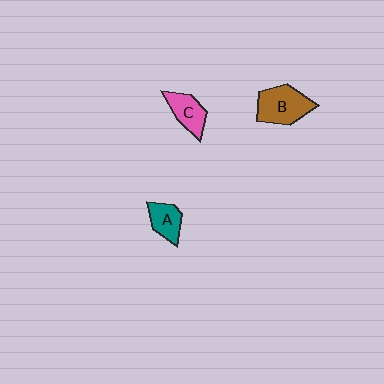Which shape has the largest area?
Shape B (brown).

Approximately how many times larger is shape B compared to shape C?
Approximately 1.5 times.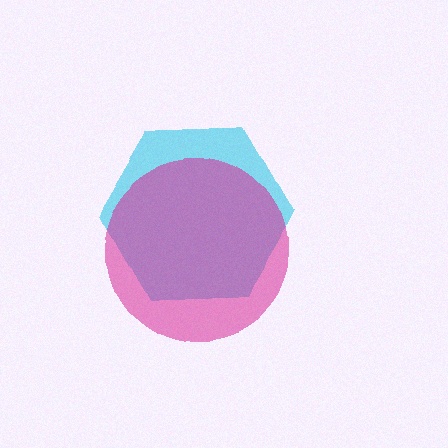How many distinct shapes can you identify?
There are 2 distinct shapes: a cyan hexagon, a magenta circle.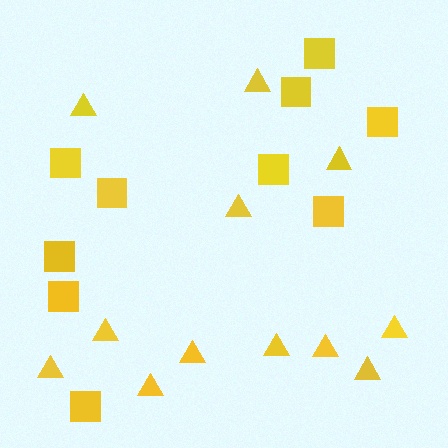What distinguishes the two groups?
There are 2 groups: one group of squares (10) and one group of triangles (12).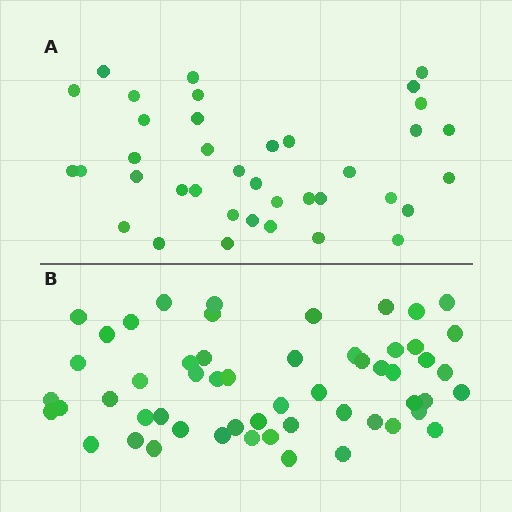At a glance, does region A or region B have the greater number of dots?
Region B (the bottom region) has more dots.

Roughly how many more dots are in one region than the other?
Region B has approximately 15 more dots than region A.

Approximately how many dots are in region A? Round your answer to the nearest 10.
About 40 dots. (The exact count is 38, which rounds to 40.)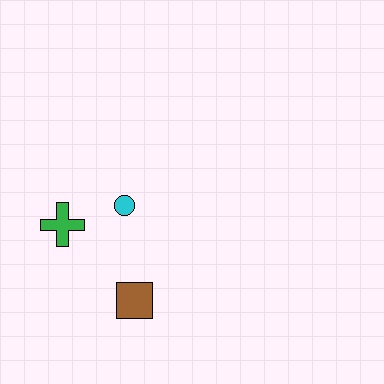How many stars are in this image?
There are no stars.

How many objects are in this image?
There are 3 objects.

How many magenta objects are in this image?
There are no magenta objects.